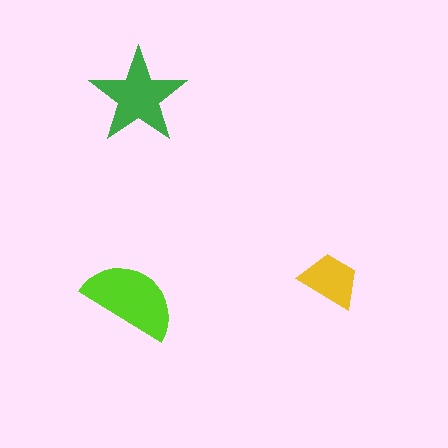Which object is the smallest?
The yellow trapezoid.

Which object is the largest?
The lime semicircle.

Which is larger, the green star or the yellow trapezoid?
The green star.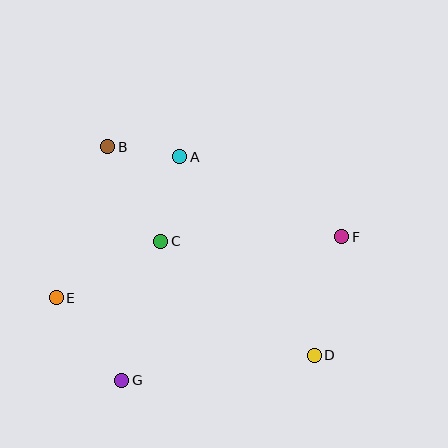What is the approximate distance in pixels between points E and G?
The distance between E and G is approximately 105 pixels.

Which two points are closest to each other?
Points A and B are closest to each other.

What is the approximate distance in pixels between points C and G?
The distance between C and G is approximately 144 pixels.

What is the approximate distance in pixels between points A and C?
The distance between A and C is approximately 86 pixels.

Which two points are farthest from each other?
Points B and D are farthest from each other.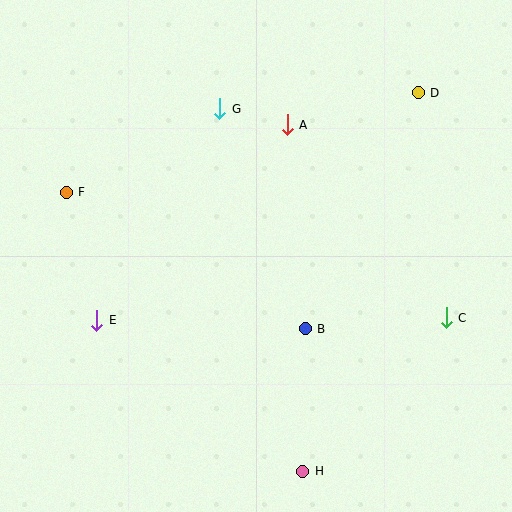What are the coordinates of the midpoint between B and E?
The midpoint between B and E is at (201, 324).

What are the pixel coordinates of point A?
Point A is at (287, 125).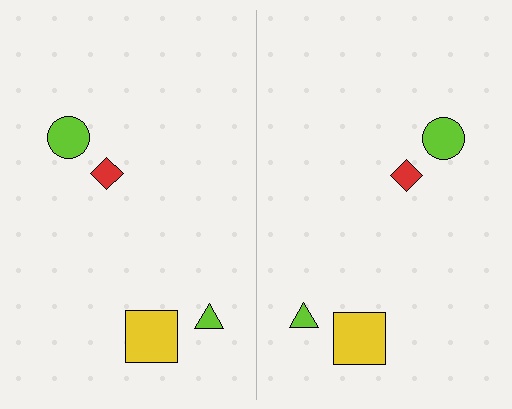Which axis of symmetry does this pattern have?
The pattern has a vertical axis of symmetry running through the center of the image.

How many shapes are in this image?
There are 8 shapes in this image.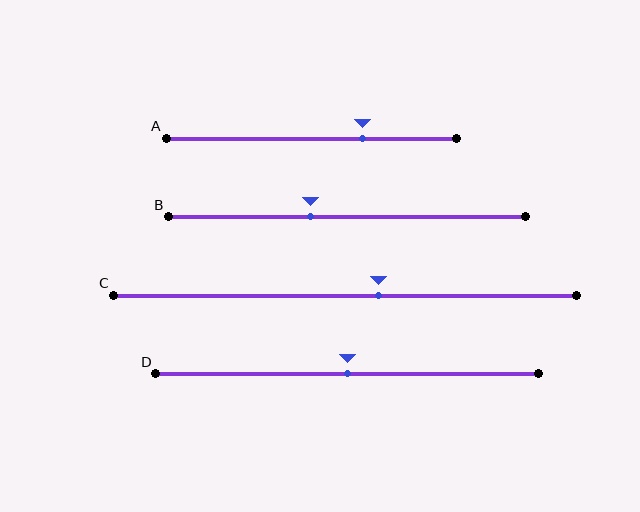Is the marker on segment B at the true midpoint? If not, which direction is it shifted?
No, the marker on segment B is shifted to the left by about 10% of the segment length.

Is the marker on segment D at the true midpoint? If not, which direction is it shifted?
Yes, the marker on segment D is at the true midpoint.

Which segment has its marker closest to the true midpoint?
Segment D has its marker closest to the true midpoint.